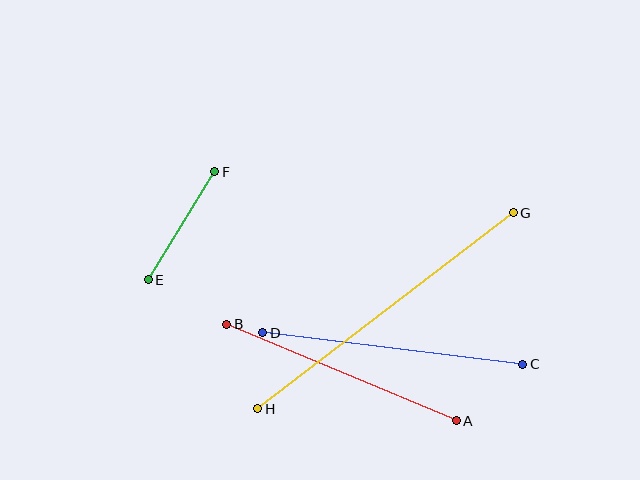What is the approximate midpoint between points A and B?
The midpoint is at approximately (341, 373) pixels.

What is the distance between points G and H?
The distance is approximately 322 pixels.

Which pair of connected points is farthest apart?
Points G and H are farthest apart.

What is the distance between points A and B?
The distance is approximately 249 pixels.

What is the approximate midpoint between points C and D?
The midpoint is at approximately (393, 349) pixels.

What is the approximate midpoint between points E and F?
The midpoint is at approximately (182, 226) pixels.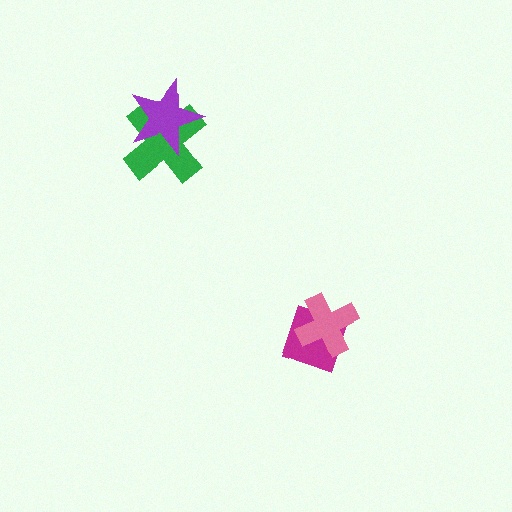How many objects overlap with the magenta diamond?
1 object overlaps with the magenta diamond.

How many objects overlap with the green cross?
1 object overlaps with the green cross.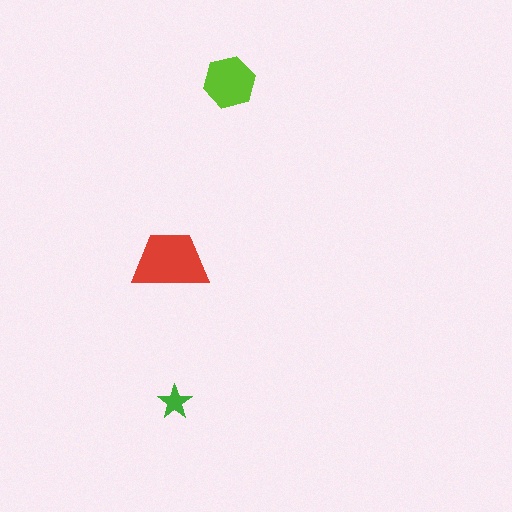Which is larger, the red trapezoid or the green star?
The red trapezoid.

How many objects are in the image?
There are 3 objects in the image.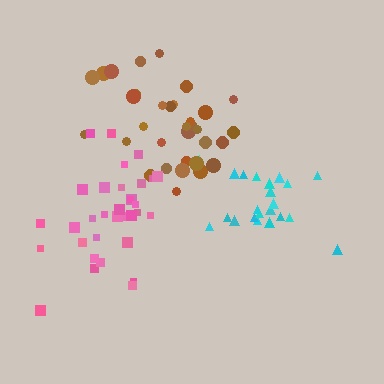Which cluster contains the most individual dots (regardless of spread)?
Brown (34).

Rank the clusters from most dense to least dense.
pink, cyan, brown.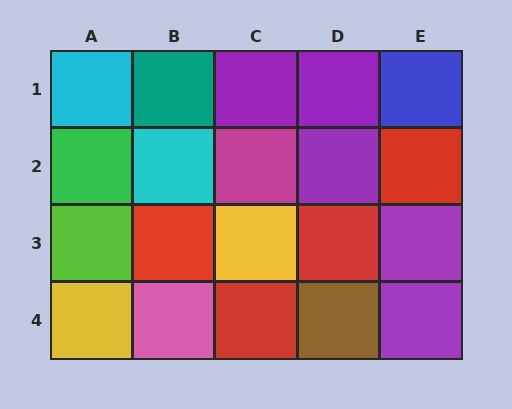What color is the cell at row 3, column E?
Purple.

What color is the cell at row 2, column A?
Green.